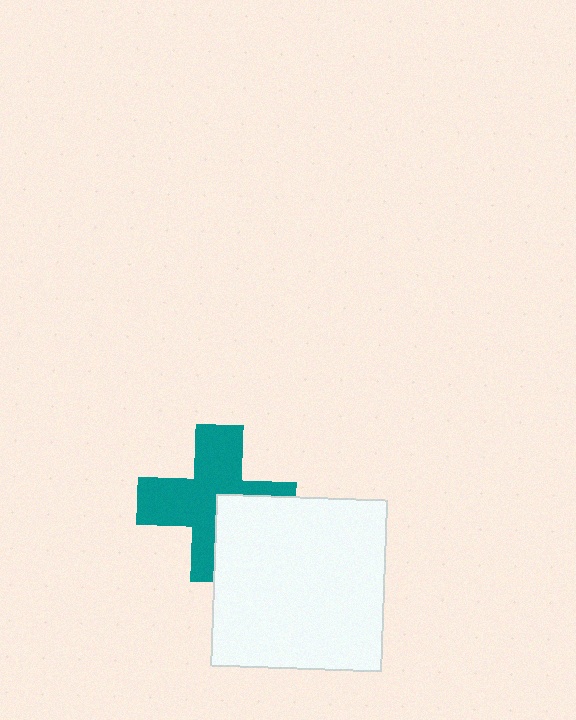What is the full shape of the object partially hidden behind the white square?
The partially hidden object is a teal cross.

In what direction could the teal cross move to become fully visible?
The teal cross could move toward the upper-left. That would shift it out from behind the white square entirely.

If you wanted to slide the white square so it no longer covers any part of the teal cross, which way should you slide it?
Slide it toward the lower-right — that is the most direct way to separate the two shapes.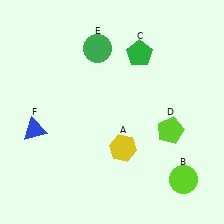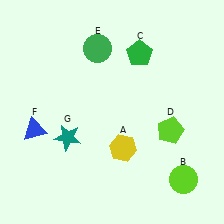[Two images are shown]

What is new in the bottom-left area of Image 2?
A teal star (G) was added in the bottom-left area of Image 2.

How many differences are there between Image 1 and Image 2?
There is 1 difference between the two images.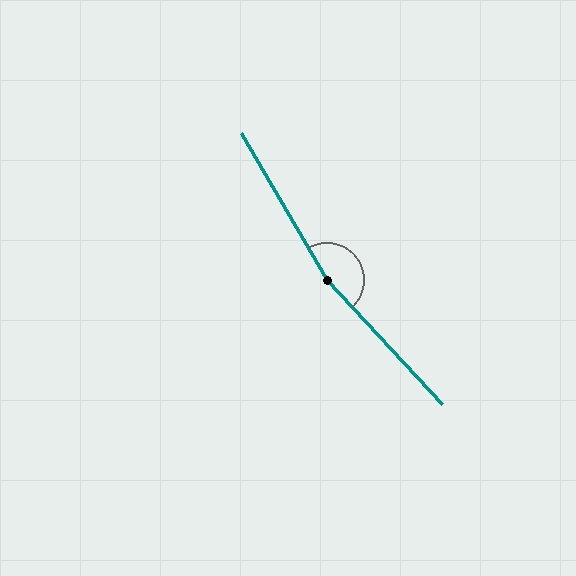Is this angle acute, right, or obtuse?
It is obtuse.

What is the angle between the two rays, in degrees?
Approximately 167 degrees.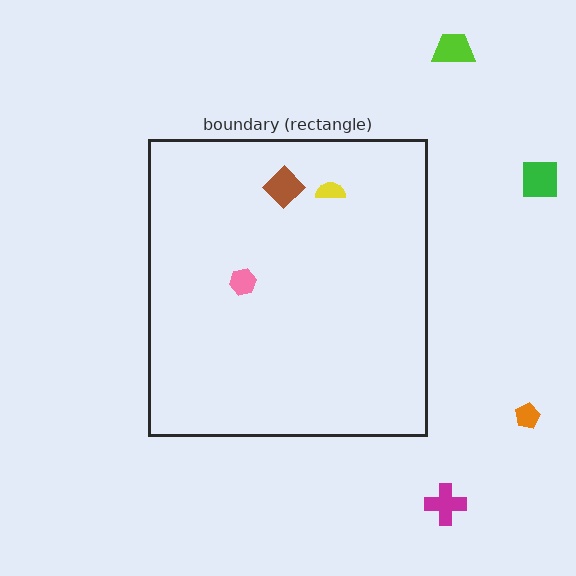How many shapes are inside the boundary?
3 inside, 4 outside.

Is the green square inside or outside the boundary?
Outside.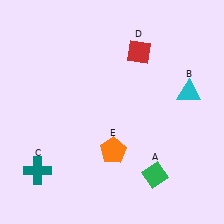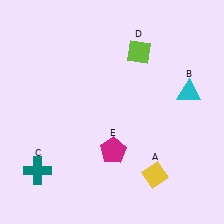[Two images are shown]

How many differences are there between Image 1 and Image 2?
There are 3 differences between the two images.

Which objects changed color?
A changed from green to yellow. D changed from red to lime. E changed from orange to magenta.